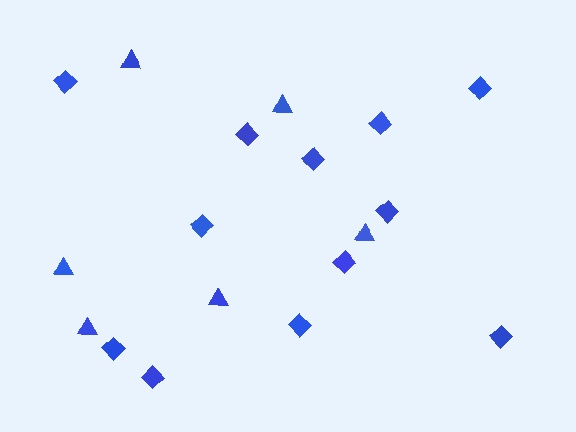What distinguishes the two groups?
There are 2 groups: one group of triangles (6) and one group of diamonds (12).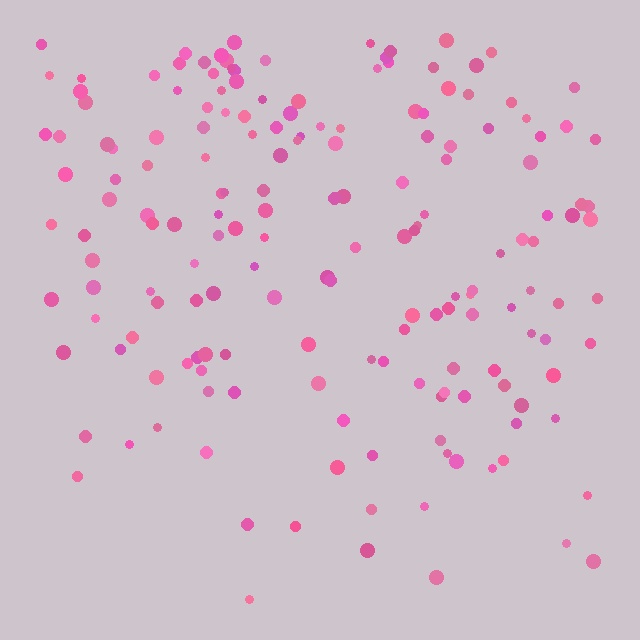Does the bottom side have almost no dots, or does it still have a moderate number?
Still a moderate number, just noticeably fewer than the top.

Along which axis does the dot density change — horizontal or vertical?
Vertical.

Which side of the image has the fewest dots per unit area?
The bottom.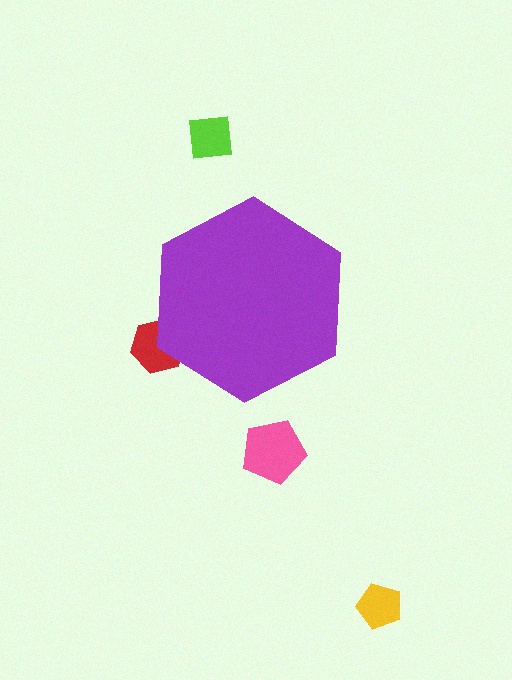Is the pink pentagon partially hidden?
No, the pink pentagon is fully visible.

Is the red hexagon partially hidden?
Yes, the red hexagon is partially hidden behind the purple hexagon.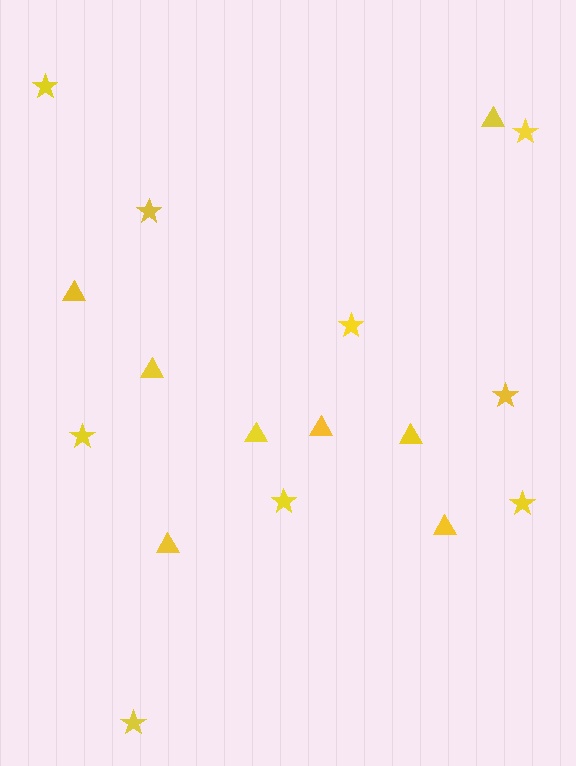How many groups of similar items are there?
There are 2 groups: one group of triangles (8) and one group of stars (9).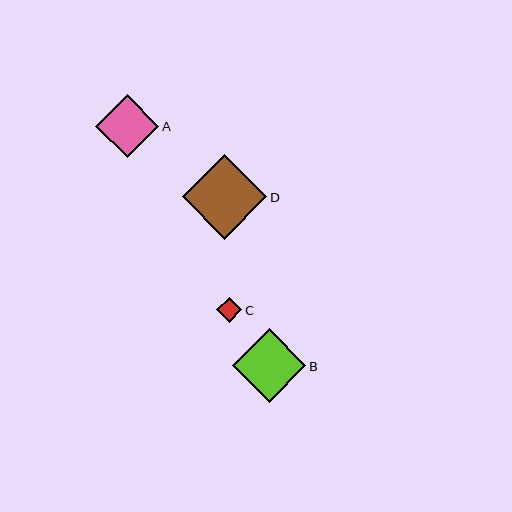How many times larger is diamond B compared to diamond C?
Diamond B is approximately 2.9 times the size of diamond C.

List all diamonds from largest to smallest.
From largest to smallest: D, B, A, C.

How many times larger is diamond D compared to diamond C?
Diamond D is approximately 3.4 times the size of diamond C.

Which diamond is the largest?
Diamond D is the largest with a size of approximately 85 pixels.